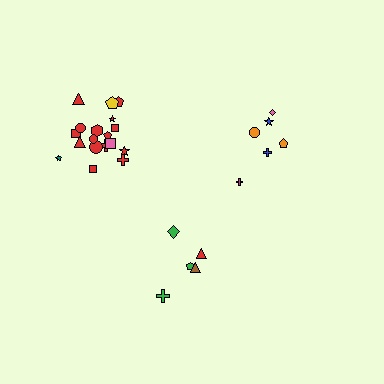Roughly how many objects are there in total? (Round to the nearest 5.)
Roughly 30 objects in total.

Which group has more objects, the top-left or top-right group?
The top-left group.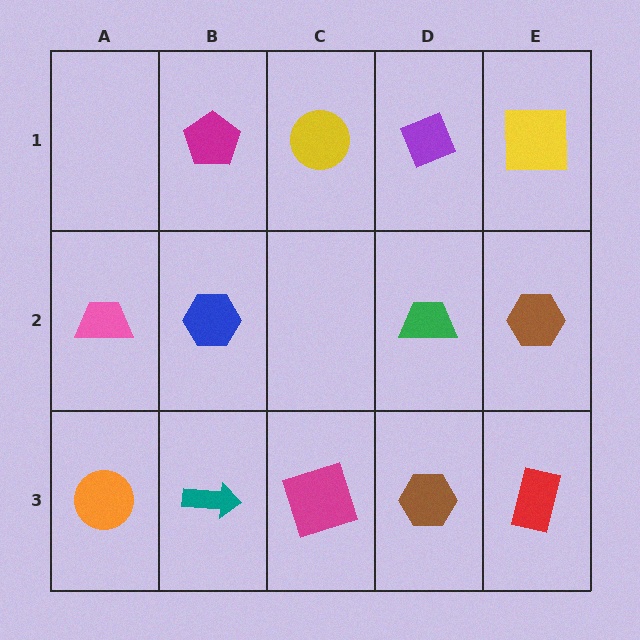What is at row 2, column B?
A blue hexagon.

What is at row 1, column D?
A purple diamond.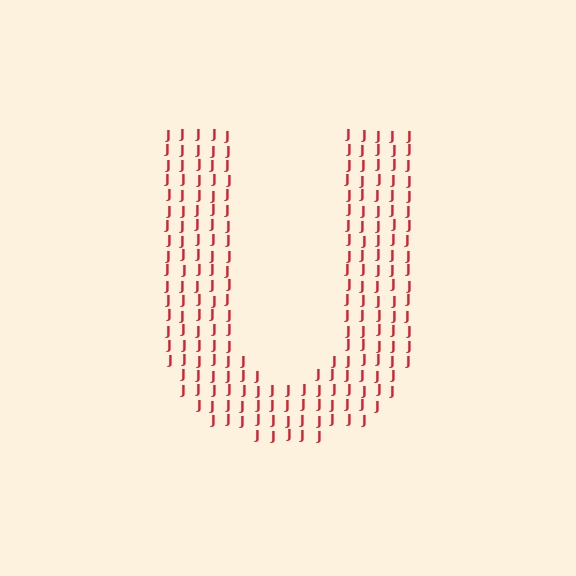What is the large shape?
The large shape is the letter U.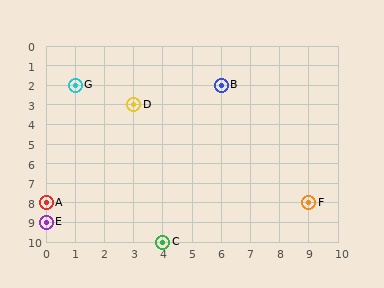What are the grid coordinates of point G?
Point G is at grid coordinates (1, 2).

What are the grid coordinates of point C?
Point C is at grid coordinates (4, 10).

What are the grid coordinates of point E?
Point E is at grid coordinates (0, 9).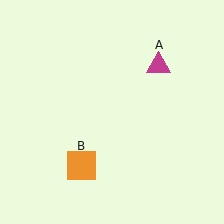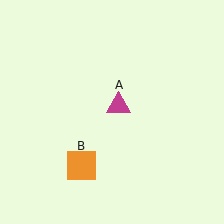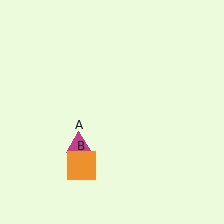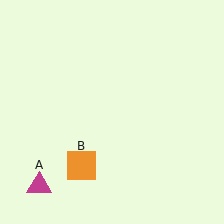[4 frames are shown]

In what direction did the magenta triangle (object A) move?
The magenta triangle (object A) moved down and to the left.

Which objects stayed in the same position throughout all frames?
Orange square (object B) remained stationary.